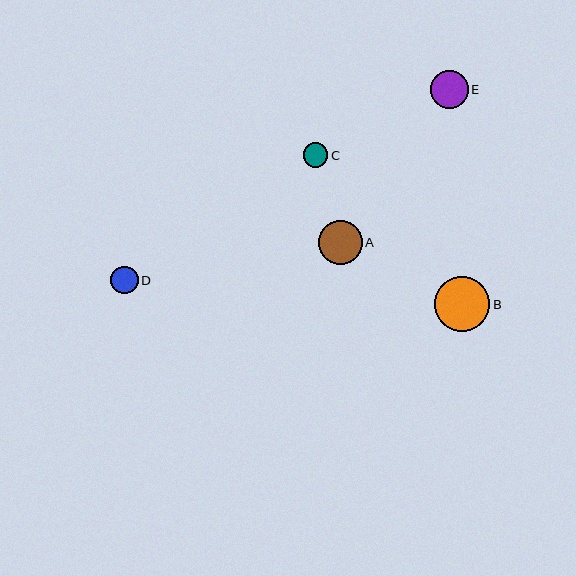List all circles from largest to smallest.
From largest to smallest: B, A, E, D, C.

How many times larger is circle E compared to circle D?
Circle E is approximately 1.4 times the size of circle D.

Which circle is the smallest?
Circle C is the smallest with a size of approximately 25 pixels.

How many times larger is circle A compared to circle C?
Circle A is approximately 1.8 times the size of circle C.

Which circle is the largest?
Circle B is the largest with a size of approximately 55 pixels.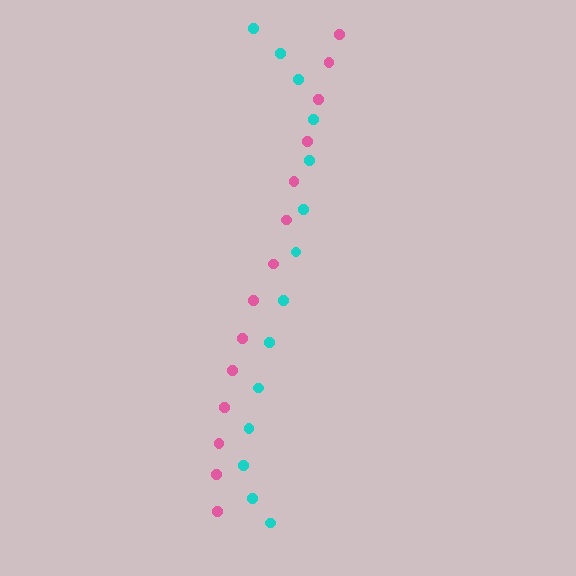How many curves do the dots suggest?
There are 2 distinct paths.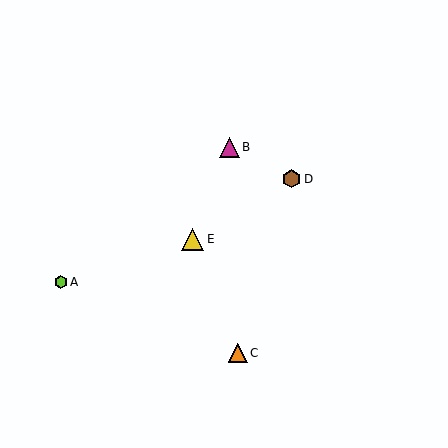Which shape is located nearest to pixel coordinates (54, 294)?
The lime hexagon (labeled A) at (61, 282) is nearest to that location.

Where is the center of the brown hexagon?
The center of the brown hexagon is at (292, 179).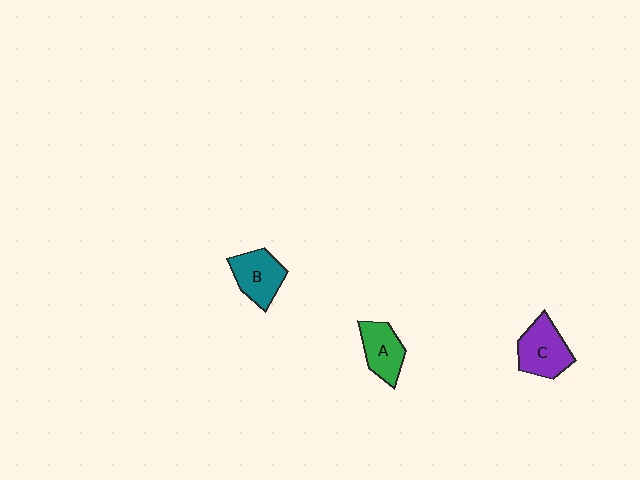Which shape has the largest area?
Shape C (purple).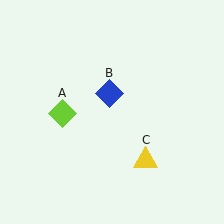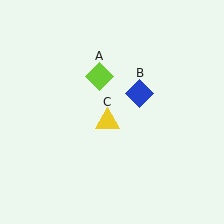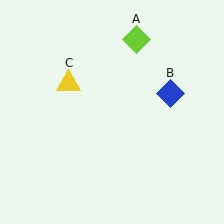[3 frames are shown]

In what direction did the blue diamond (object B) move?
The blue diamond (object B) moved right.